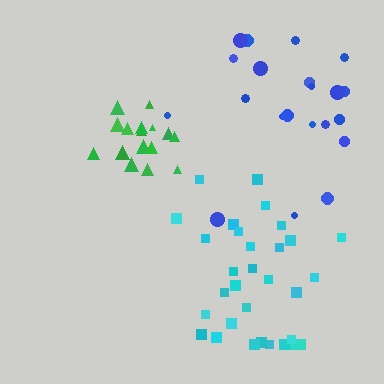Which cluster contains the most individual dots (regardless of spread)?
Cyan (31).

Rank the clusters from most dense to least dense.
green, cyan, blue.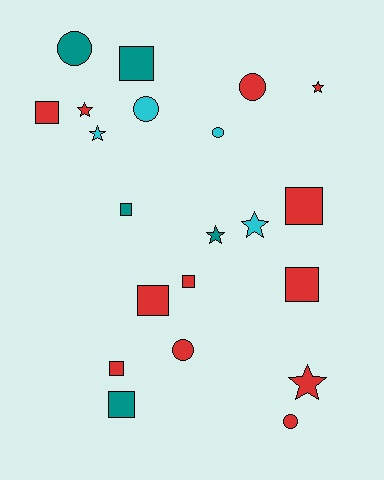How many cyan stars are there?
There are 2 cyan stars.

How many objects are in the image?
There are 21 objects.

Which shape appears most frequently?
Square, with 9 objects.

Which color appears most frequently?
Red, with 12 objects.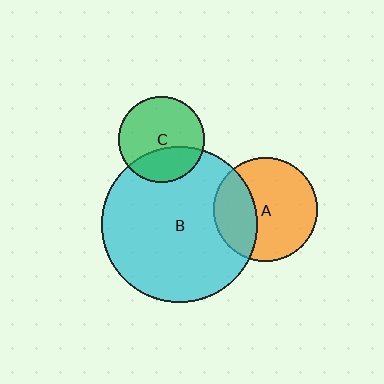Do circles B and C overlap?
Yes.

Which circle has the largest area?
Circle B (cyan).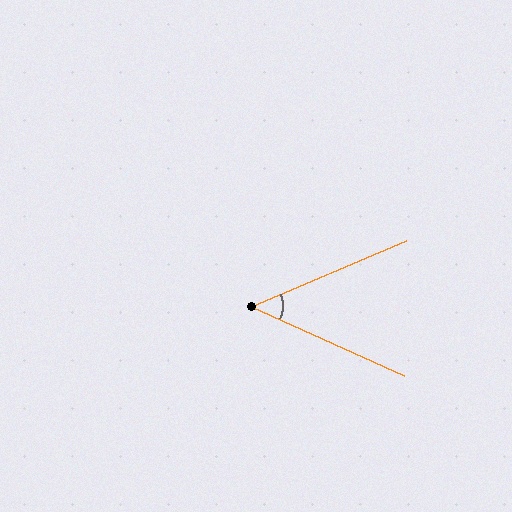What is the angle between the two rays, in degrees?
Approximately 47 degrees.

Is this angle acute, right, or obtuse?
It is acute.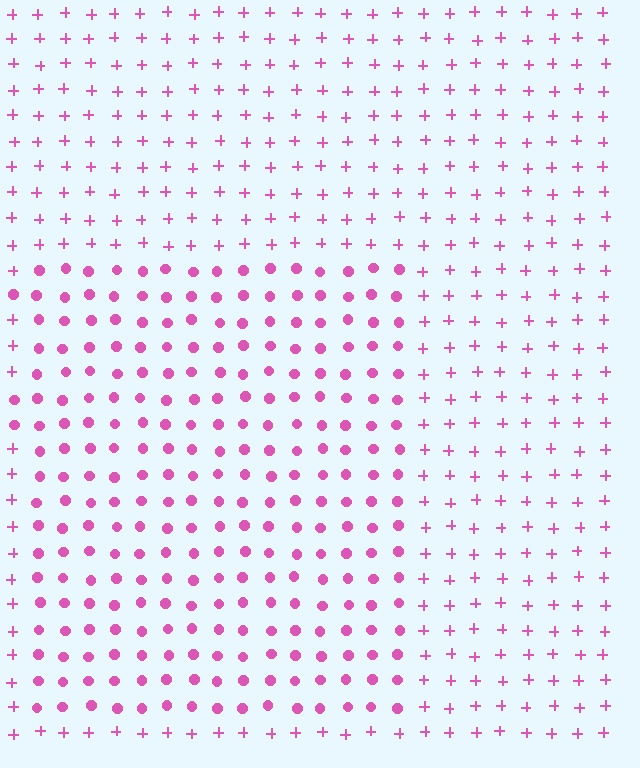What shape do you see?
I see a rectangle.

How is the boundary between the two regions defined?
The boundary is defined by a change in element shape: circles inside vs. plus signs outside. All elements share the same color and spacing.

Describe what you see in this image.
The image is filled with small pink elements arranged in a uniform grid. A rectangle-shaped region contains circles, while the surrounding area contains plus signs. The boundary is defined purely by the change in element shape.